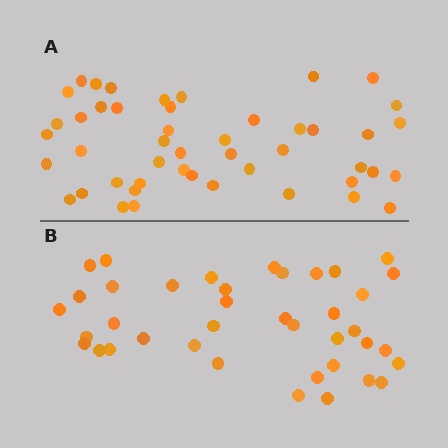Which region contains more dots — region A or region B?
Region A (the top region) has more dots.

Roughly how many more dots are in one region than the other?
Region A has roughly 8 or so more dots than region B.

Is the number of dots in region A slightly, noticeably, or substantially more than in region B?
Region A has only slightly more — the two regions are fairly close. The ratio is roughly 1.2 to 1.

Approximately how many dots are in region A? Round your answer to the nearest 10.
About 50 dots. (The exact count is 47, which rounds to 50.)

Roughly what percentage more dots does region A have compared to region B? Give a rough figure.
About 20% more.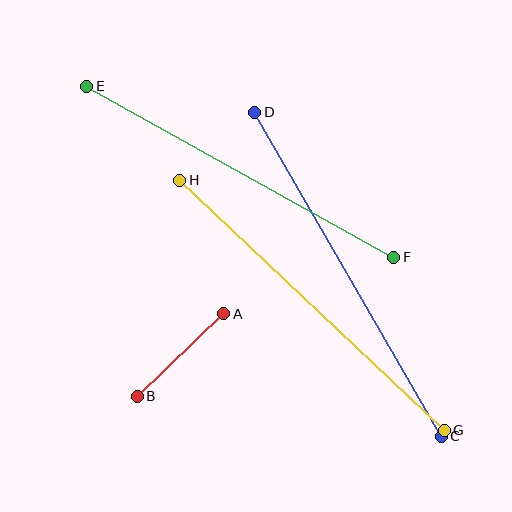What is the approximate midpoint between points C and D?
The midpoint is at approximately (348, 274) pixels.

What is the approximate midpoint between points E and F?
The midpoint is at approximately (240, 172) pixels.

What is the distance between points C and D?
The distance is approximately 374 pixels.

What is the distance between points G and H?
The distance is approximately 364 pixels.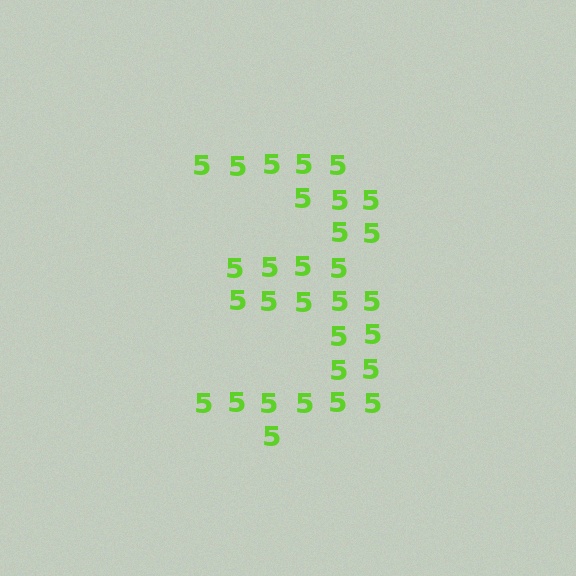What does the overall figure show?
The overall figure shows the digit 3.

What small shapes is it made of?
It is made of small digit 5's.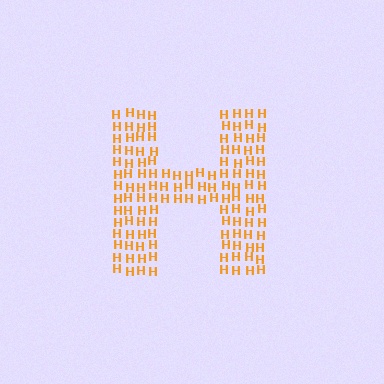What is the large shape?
The large shape is the letter H.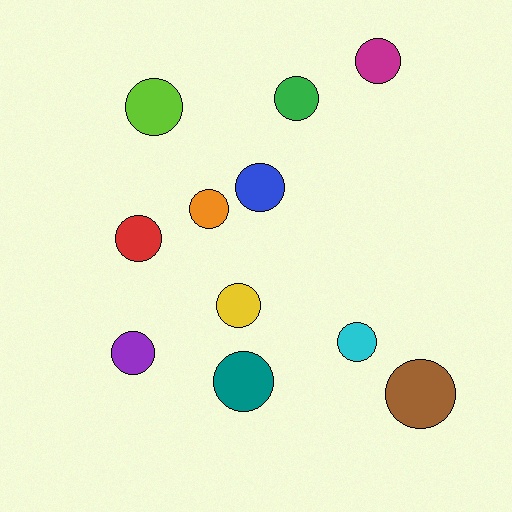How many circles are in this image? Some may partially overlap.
There are 11 circles.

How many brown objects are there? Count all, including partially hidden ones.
There is 1 brown object.